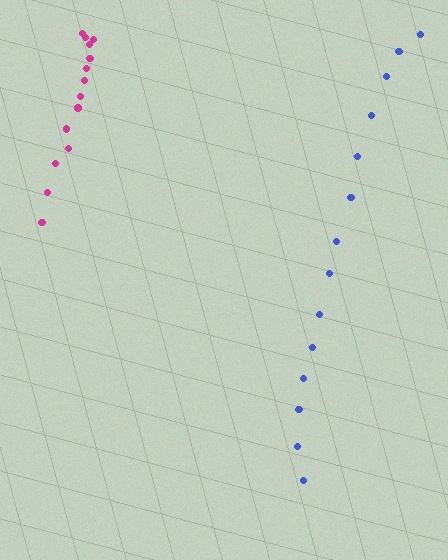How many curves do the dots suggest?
There are 2 distinct paths.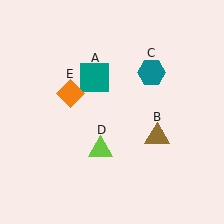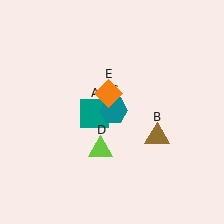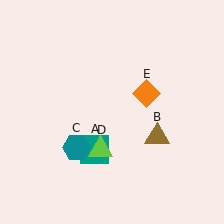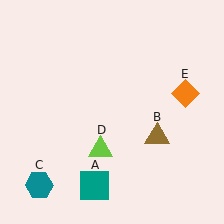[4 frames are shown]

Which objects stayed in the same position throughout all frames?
Brown triangle (object B) and lime triangle (object D) remained stationary.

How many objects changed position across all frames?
3 objects changed position: teal square (object A), teal hexagon (object C), orange diamond (object E).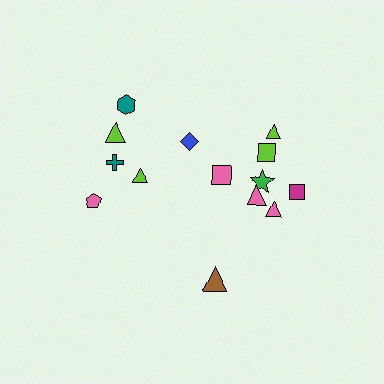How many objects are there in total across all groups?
There are 14 objects.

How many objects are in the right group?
There are 8 objects.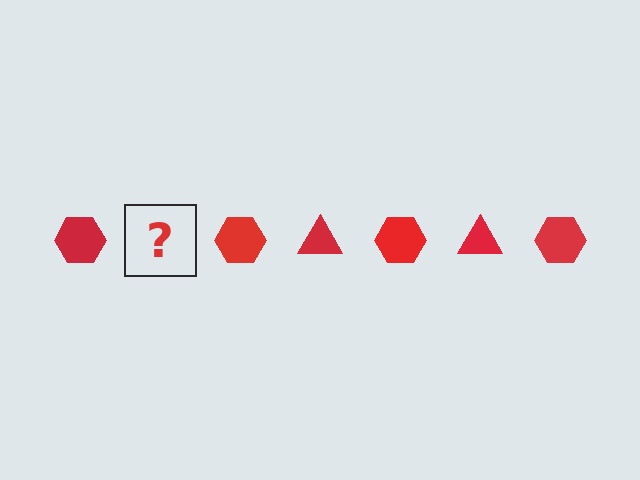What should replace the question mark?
The question mark should be replaced with a red triangle.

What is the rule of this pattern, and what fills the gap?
The rule is that the pattern cycles through hexagon, triangle shapes in red. The gap should be filled with a red triangle.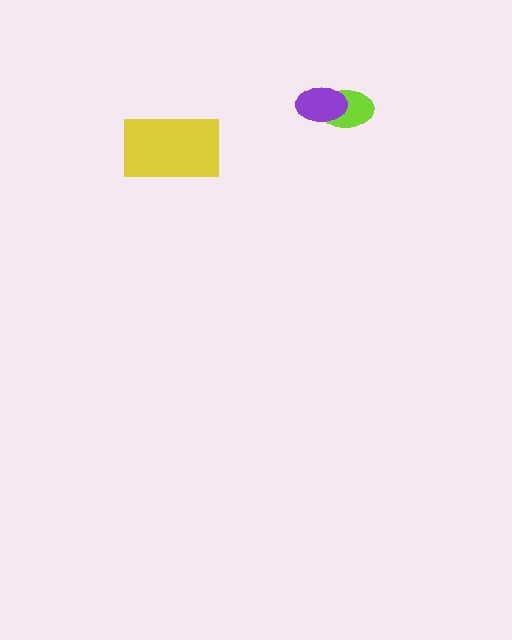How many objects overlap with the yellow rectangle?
0 objects overlap with the yellow rectangle.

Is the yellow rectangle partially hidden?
No, no other shape covers it.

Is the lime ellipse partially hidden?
Yes, it is partially covered by another shape.